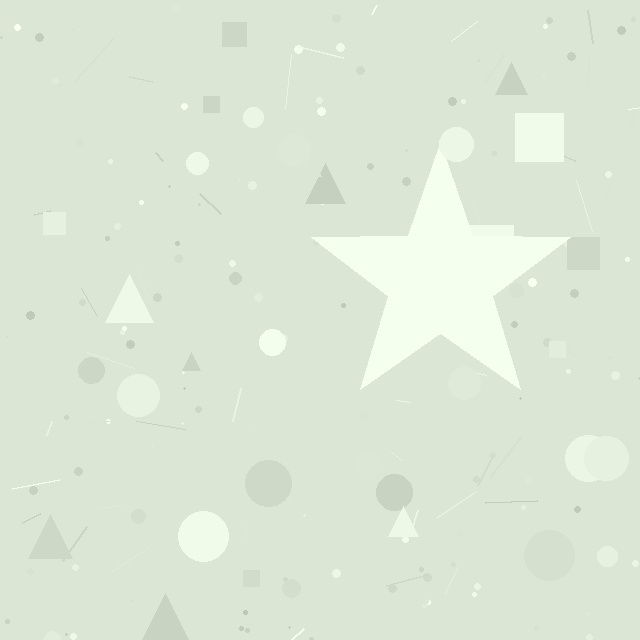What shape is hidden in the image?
A star is hidden in the image.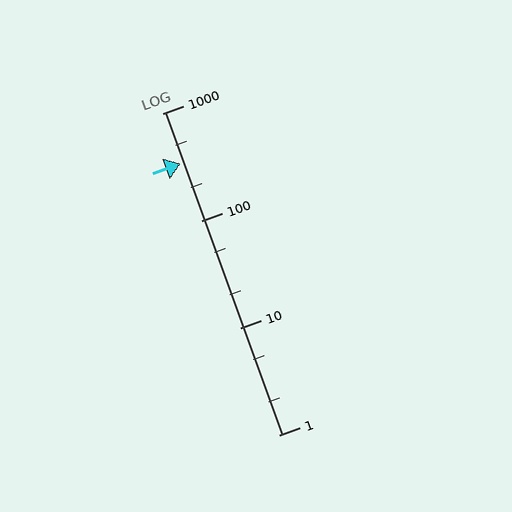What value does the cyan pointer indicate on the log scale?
The pointer indicates approximately 340.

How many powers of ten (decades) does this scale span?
The scale spans 3 decades, from 1 to 1000.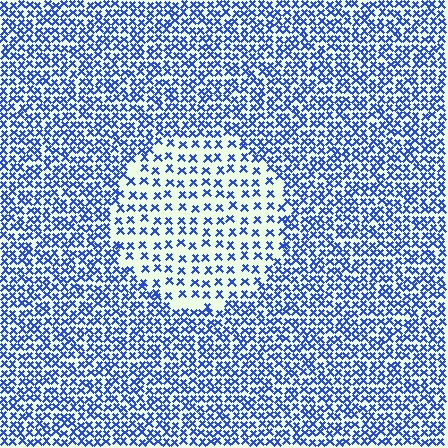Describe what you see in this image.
The image contains small blue elements arranged at two different densities. A circle-shaped region is visible where the elements are less densely packed than the surrounding area.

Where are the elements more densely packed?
The elements are more densely packed outside the circle boundary.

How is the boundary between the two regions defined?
The boundary is defined by a change in element density (approximately 2.1x ratio). All elements are the same color, size, and shape.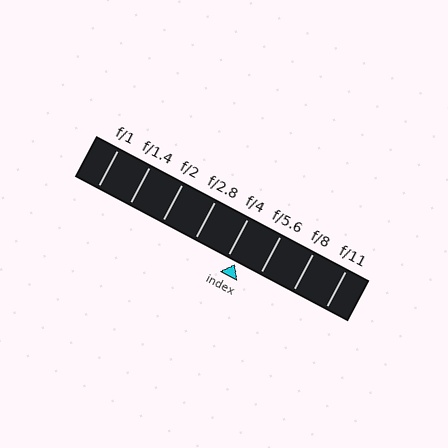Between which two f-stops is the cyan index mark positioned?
The index mark is between f/4 and f/5.6.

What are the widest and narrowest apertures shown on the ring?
The widest aperture shown is f/1 and the narrowest is f/11.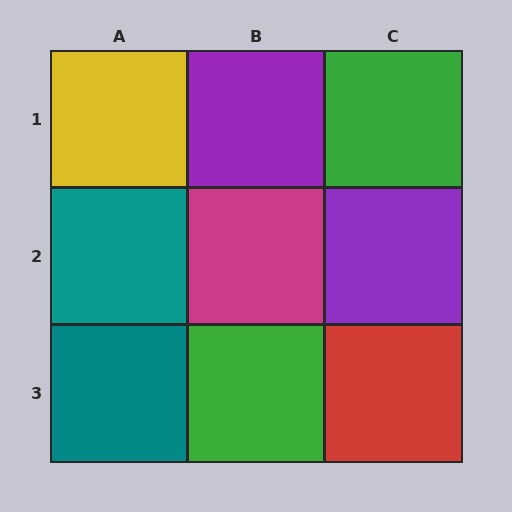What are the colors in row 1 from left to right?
Yellow, purple, green.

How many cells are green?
2 cells are green.